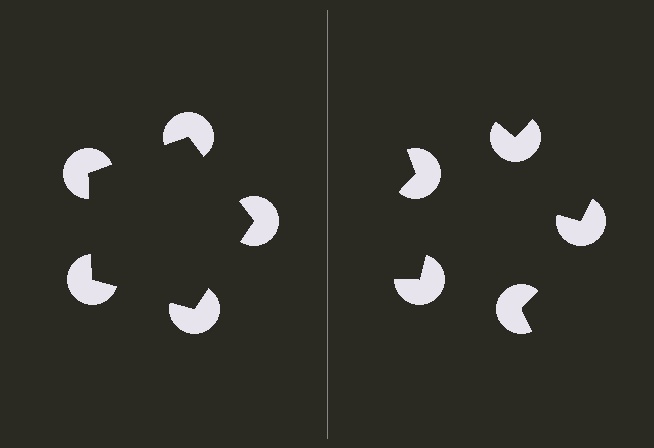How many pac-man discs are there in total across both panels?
10 — 5 on each side.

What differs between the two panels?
The pac-man discs are positioned identically on both sides; only the wedge orientations differ. On the left they align to a pentagon; on the right they are misaligned.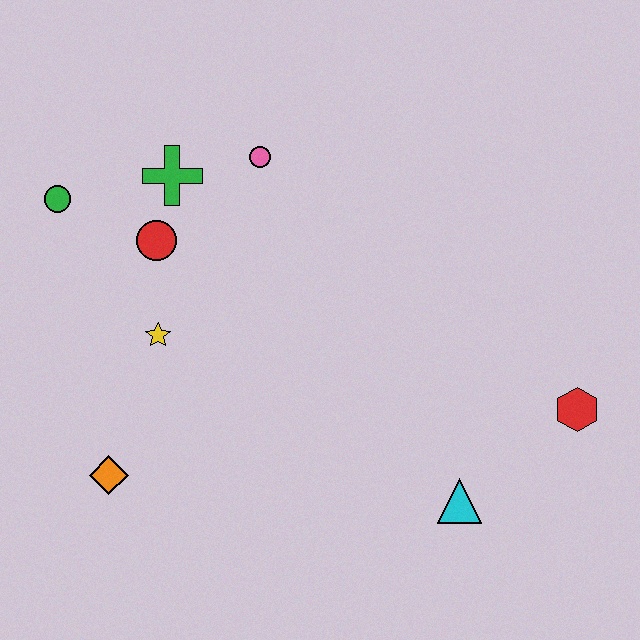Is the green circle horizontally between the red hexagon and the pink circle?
No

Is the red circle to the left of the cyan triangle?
Yes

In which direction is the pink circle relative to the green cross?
The pink circle is to the right of the green cross.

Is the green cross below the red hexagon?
No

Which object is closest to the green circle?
The red circle is closest to the green circle.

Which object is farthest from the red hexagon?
The green circle is farthest from the red hexagon.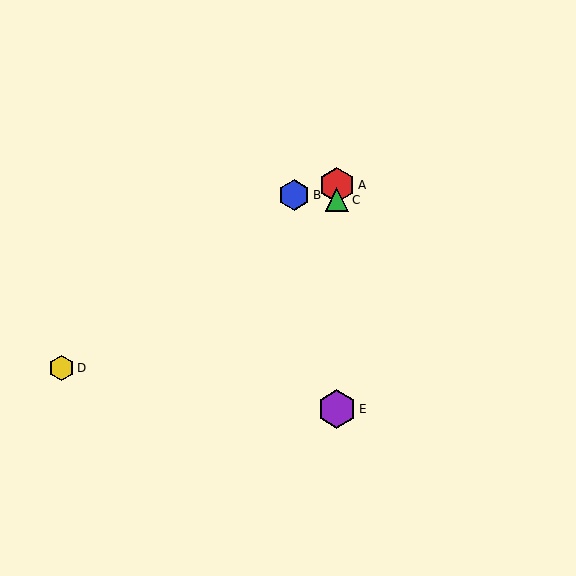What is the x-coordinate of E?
Object E is at x≈337.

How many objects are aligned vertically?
3 objects (A, C, E) are aligned vertically.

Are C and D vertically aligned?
No, C is at x≈337 and D is at x≈62.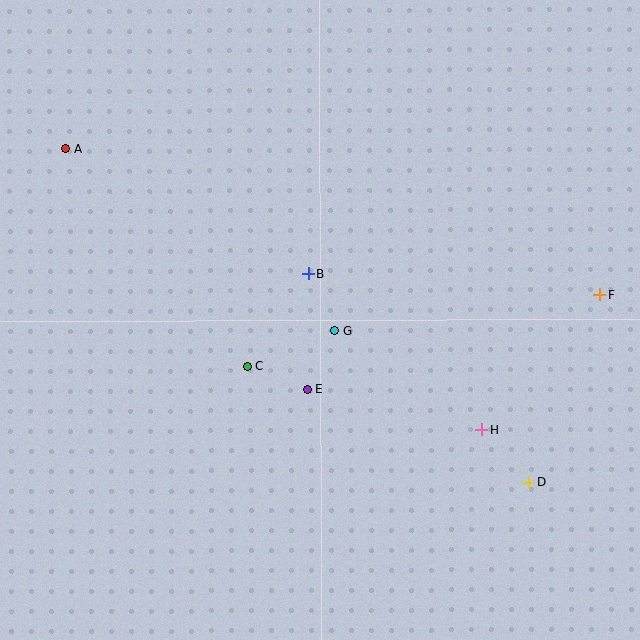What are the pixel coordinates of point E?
Point E is at (307, 389).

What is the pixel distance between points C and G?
The distance between C and G is 94 pixels.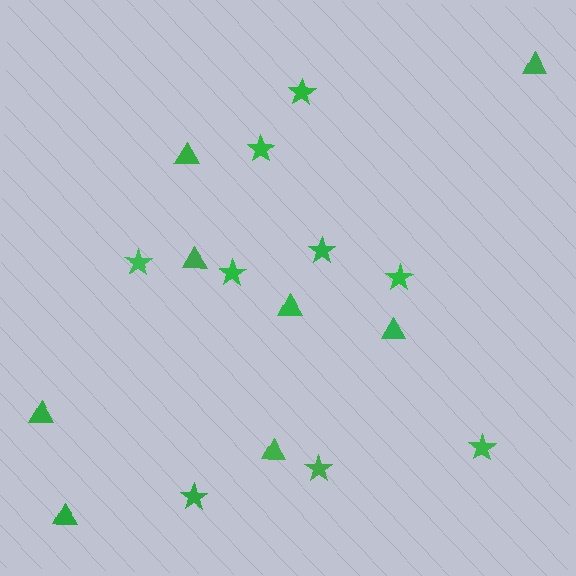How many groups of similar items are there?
There are 2 groups: one group of triangles (8) and one group of stars (9).